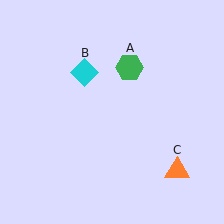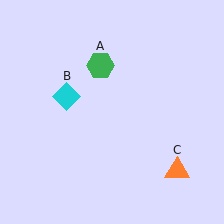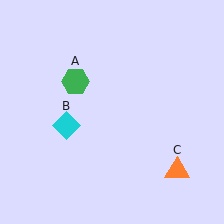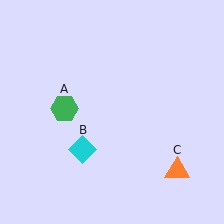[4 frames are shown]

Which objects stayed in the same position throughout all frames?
Orange triangle (object C) remained stationary.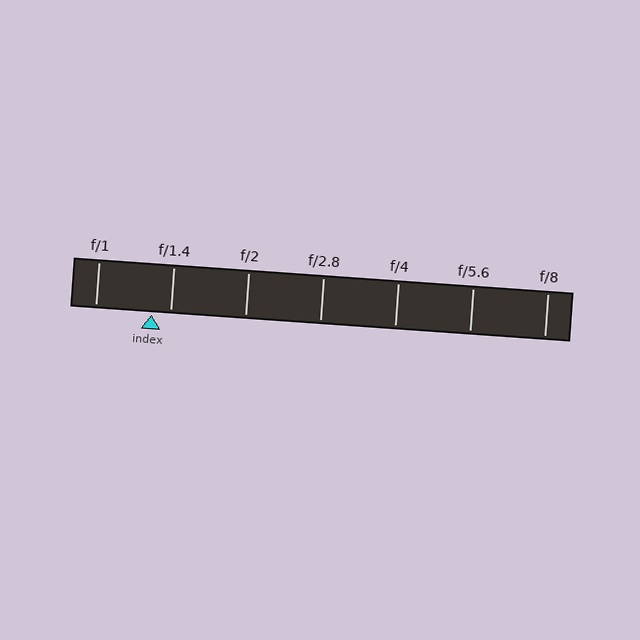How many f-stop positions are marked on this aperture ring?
There are 7 f-stop positions marked.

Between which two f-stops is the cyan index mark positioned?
The index mark is between f/1 and f/1.4.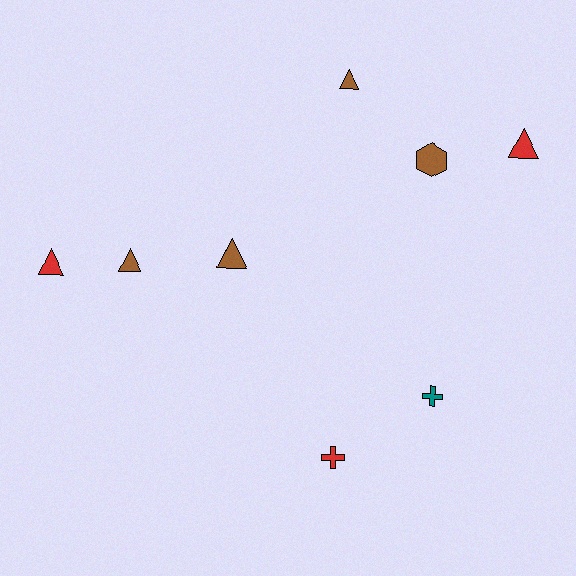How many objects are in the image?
There are 8 objects.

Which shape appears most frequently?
Triangle, with 5 objects.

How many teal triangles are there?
There are no teal triangles.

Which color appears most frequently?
Brown, with 4 objects.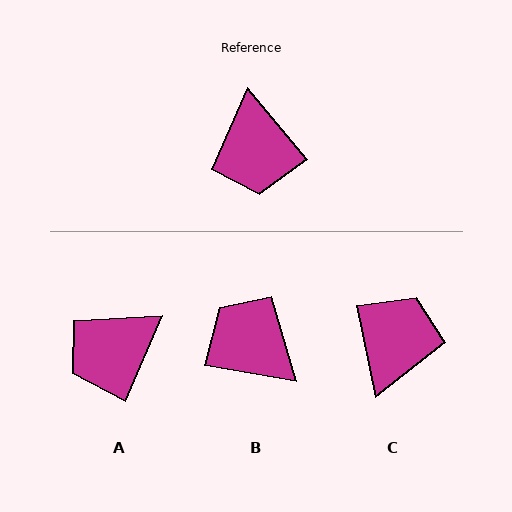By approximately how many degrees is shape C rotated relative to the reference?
Approximately 152 degrees counter-clockwise.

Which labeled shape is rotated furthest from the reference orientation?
C, about 152 degrees away.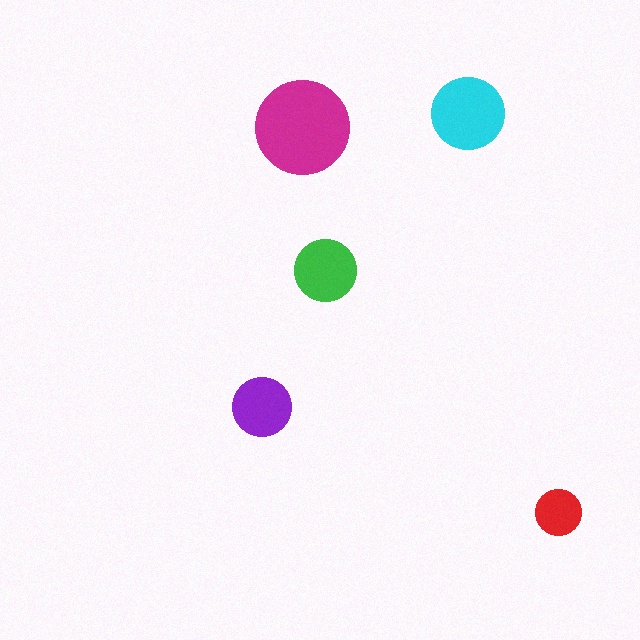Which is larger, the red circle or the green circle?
The green one.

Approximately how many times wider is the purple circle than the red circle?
About 1.5 times wider.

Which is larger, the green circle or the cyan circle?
The cyan one.